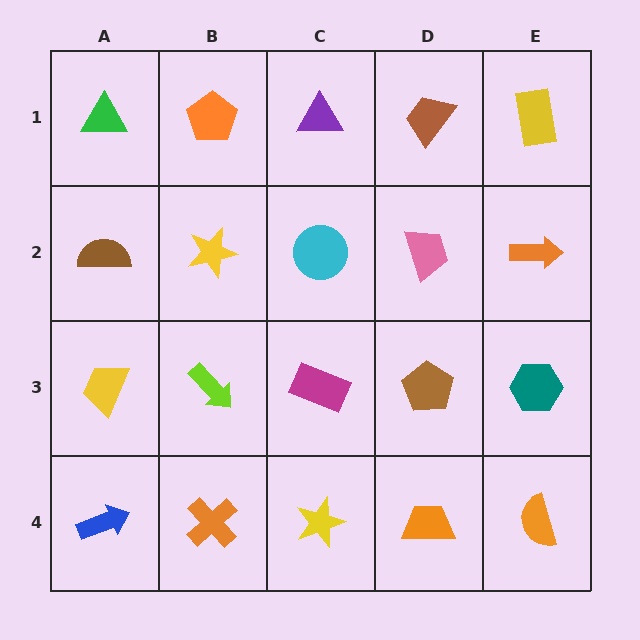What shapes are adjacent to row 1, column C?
A cyan circle (row 2, column C), an orange pentagon (row 1, column B), a brown trapezoid (row 1, column D).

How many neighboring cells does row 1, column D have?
3.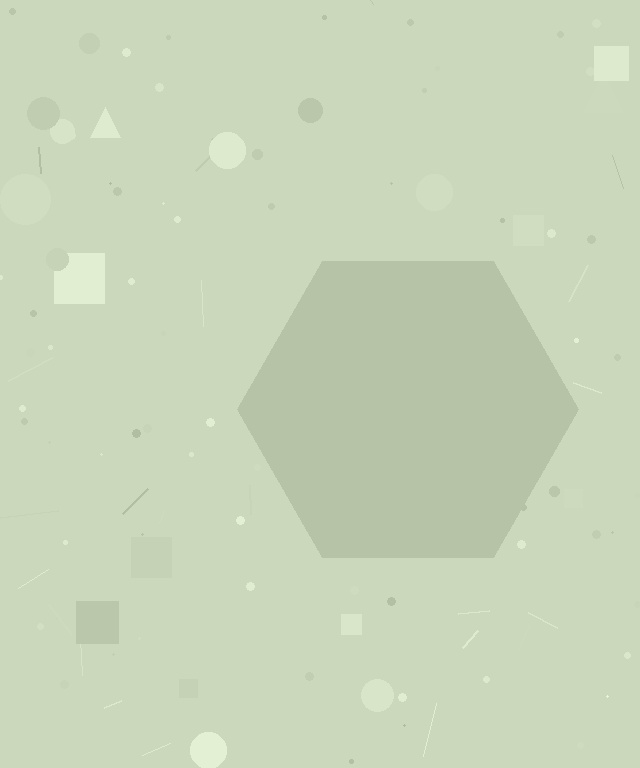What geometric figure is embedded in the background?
A hexagon is embedded in the background.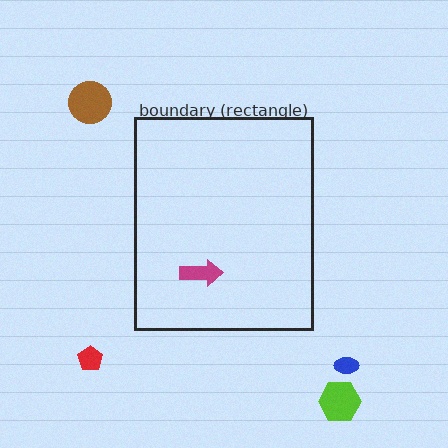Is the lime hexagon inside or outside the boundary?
Outside.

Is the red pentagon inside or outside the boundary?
Outside.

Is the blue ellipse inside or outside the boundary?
Outside.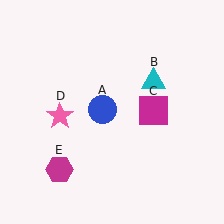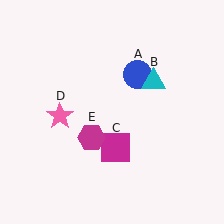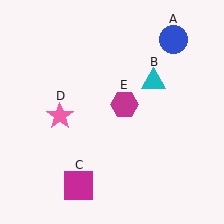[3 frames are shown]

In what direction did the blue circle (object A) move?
The blue circle (object A) moved up and to the right.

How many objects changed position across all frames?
3 objects changed position: blue circle (object A), magenta square (object C), magenta hexagon (object E).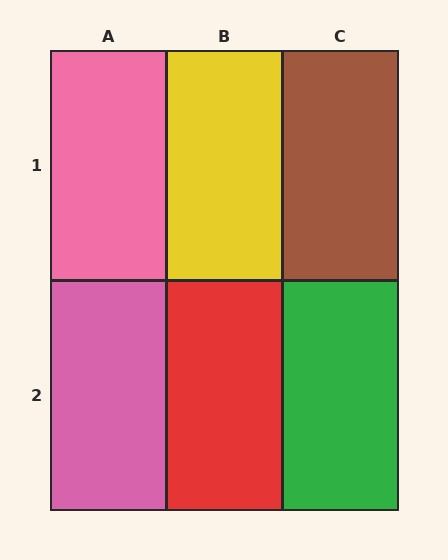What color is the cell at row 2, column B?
Red.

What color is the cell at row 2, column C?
Green.